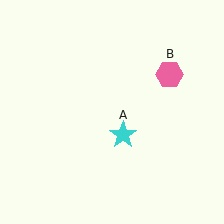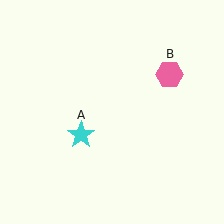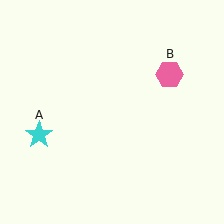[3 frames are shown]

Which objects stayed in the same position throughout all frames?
Pink hexagon (object B) remained stationary.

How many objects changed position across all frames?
1 object changed position: cyan star (object A).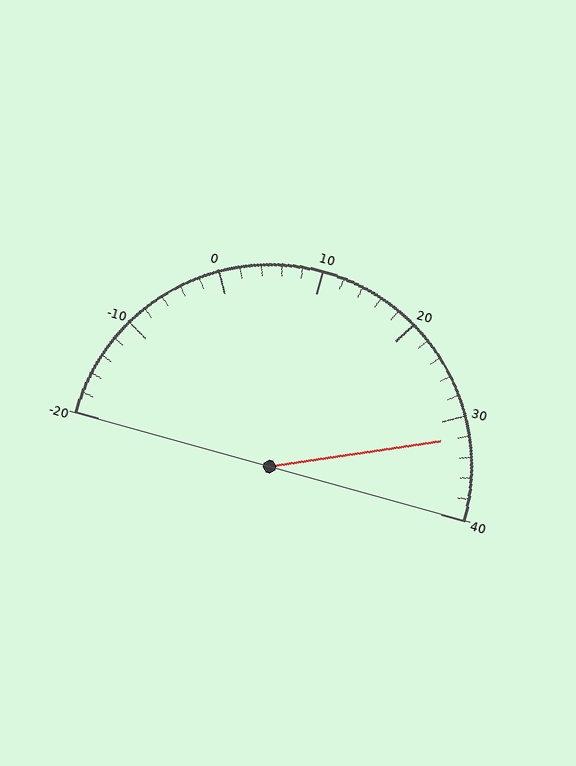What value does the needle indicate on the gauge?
The needle indicates approximately 32.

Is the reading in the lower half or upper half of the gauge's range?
The reading is in the upper half of the range (-20 to 40).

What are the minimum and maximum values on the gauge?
The gauge ranges from -20 to 40.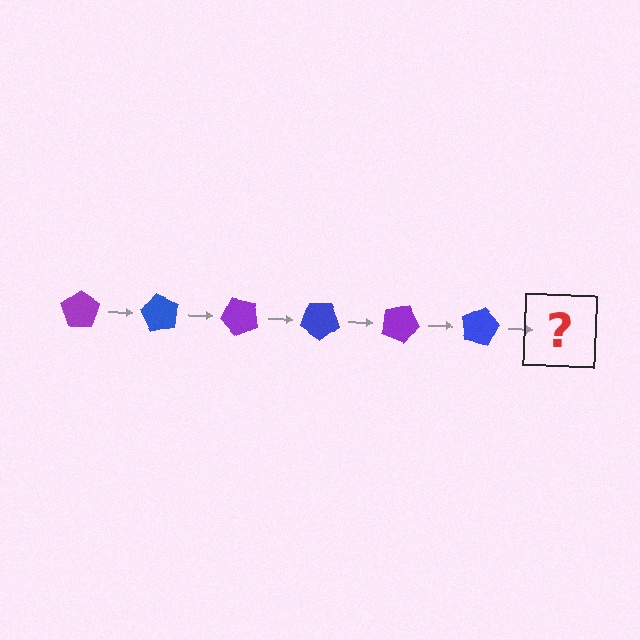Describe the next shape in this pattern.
It should be a purple pentagon, rotated 360 degrees from the start.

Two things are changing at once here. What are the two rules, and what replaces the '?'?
The two rules are that it rotates 60 degrees each step and the color cycles through purple and blue. The '?' should be a purple pentagon, rotated 360 degrees from the start.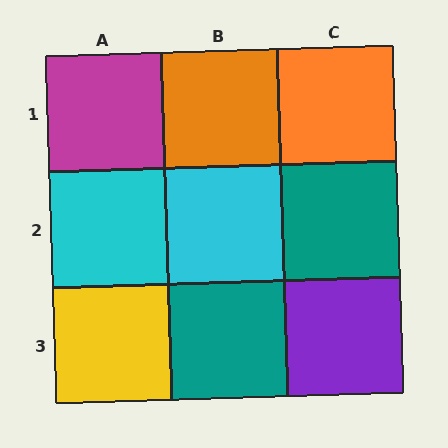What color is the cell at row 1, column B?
Orange.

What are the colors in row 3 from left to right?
Yellow, teal, purple.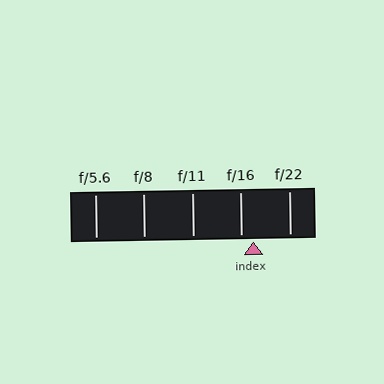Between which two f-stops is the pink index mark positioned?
The index mark is between f/16 and f/22.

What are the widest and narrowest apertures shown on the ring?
The widest aperture shown is f/5.6 and the narrowest is f/22.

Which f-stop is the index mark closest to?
The index mark is closest to f/16.